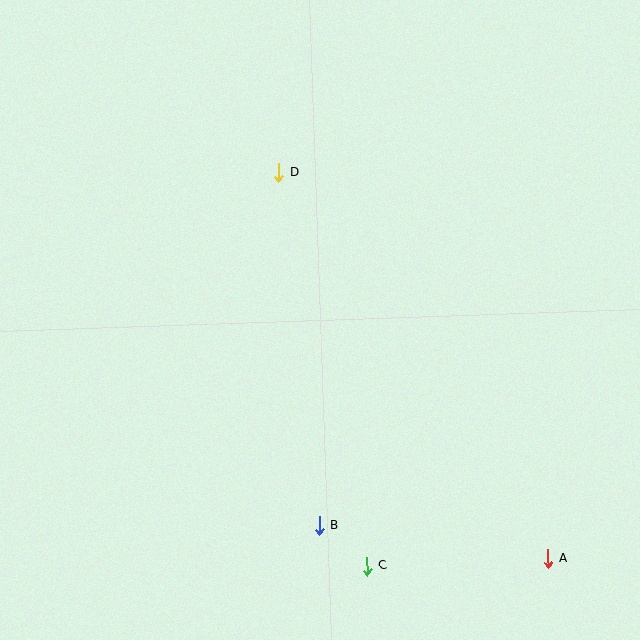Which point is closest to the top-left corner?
Point D is closest to the top-left corner.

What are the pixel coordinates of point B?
Point B is at (319, 525).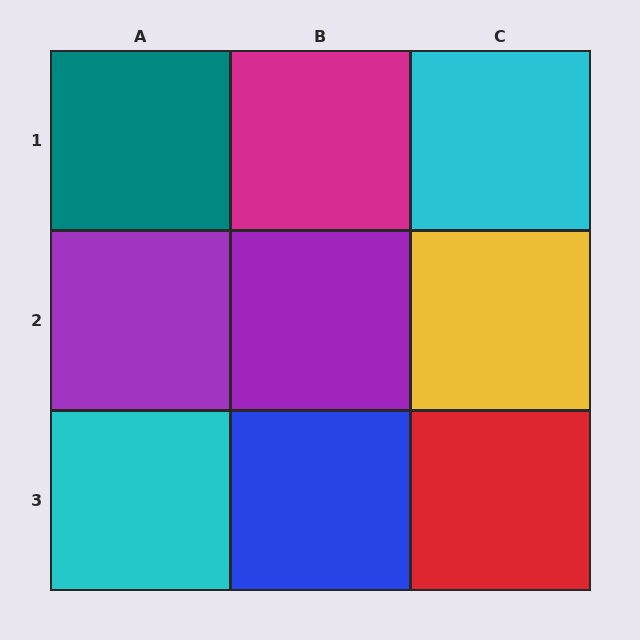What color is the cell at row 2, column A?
Purple.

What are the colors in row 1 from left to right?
Teal, magenta, cyan.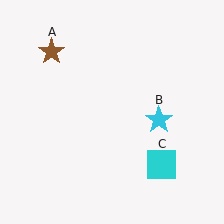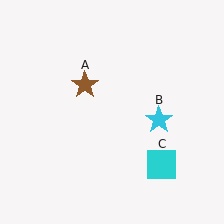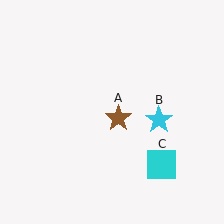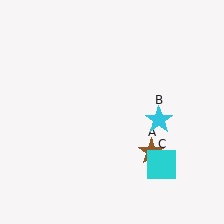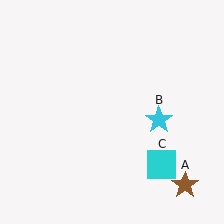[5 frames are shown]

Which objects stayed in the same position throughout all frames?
Cyan star (object B) and cyan square (object C) remained stationary.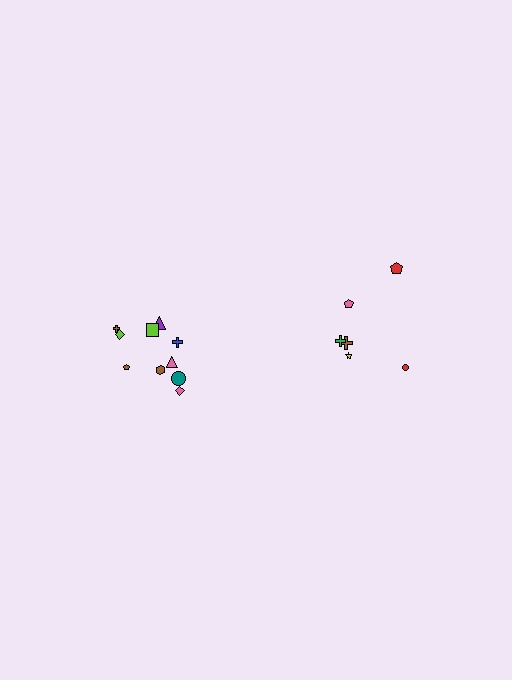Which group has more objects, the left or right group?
The left group.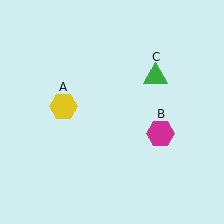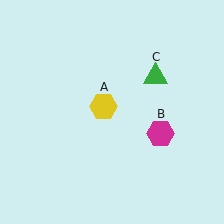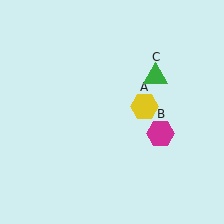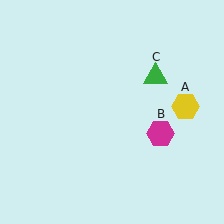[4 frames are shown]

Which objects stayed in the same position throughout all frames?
Magenta hexagon (object B) and green triangle (object C) remained stationary.